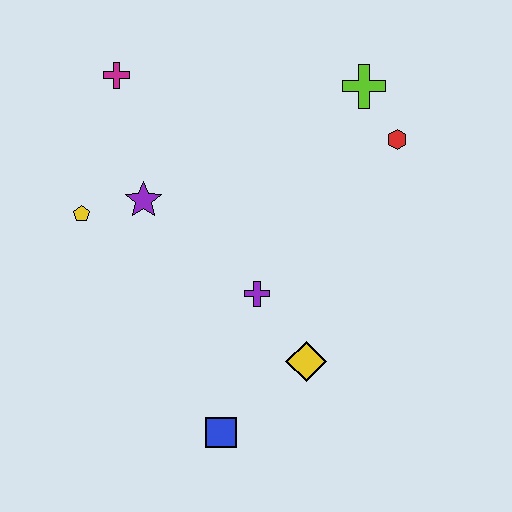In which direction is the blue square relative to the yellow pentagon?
The blue square is below the yellow pentagon.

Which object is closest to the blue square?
The yellow diamond is closest to the blue square.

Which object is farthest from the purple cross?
The magenta cross is farthest from the purple cross.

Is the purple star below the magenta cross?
Yes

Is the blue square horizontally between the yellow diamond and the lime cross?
No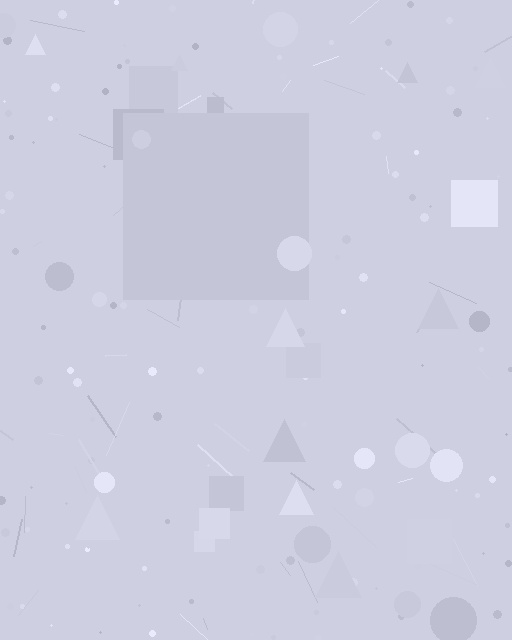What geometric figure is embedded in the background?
A square is embedded in the background.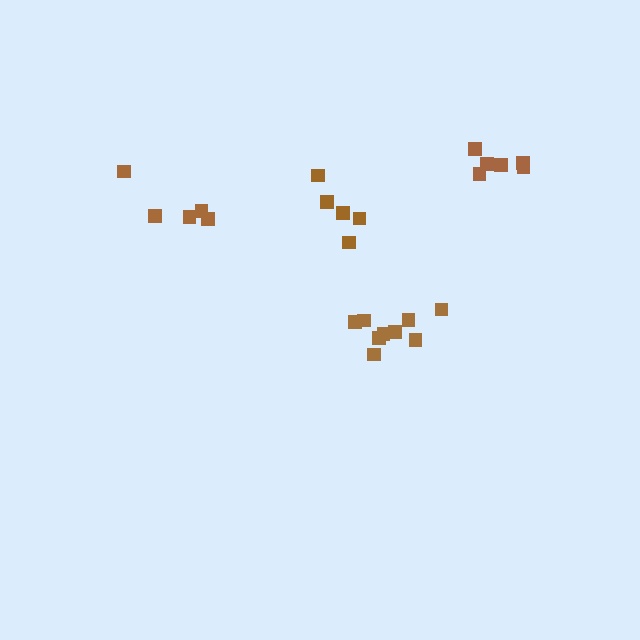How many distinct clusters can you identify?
There are 4 distinct clusters.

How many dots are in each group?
Group 1: 5 dots, Group 2: 5 dots, Group 3: 7 dots, Group 4: 9 dots (26 total).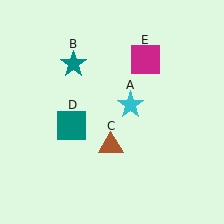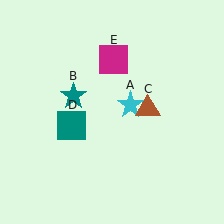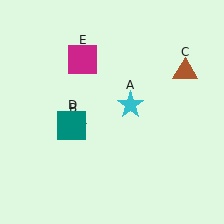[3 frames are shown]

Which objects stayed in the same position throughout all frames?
Cyan star (object A) and teal square (object D) remained stationary.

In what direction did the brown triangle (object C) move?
The brown triangle (object C) moved up and to the right.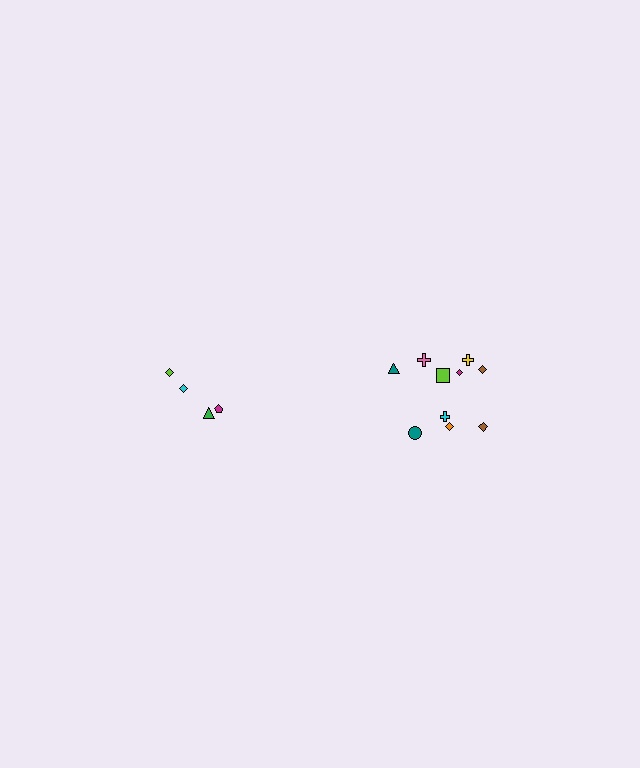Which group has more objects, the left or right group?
The right group.